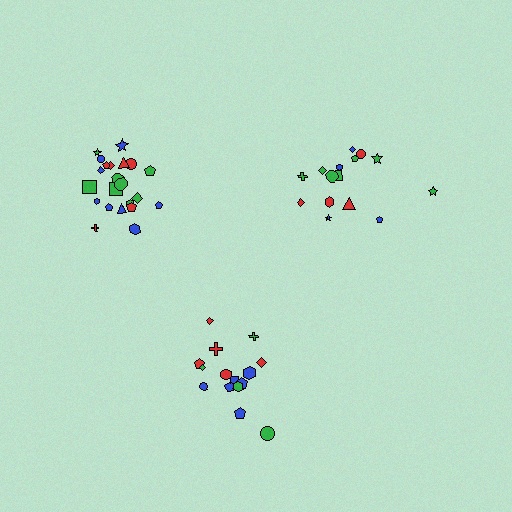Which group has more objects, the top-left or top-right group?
The top-left group.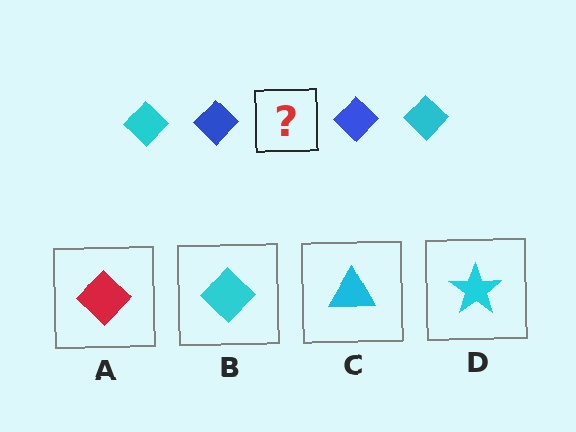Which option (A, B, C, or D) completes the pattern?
B.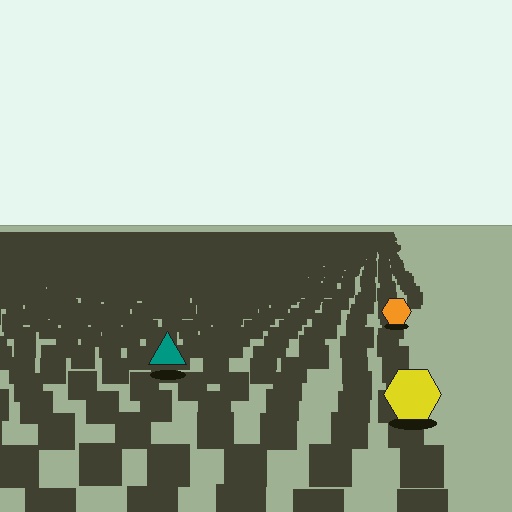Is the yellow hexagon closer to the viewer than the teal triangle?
Yes. The yellow hexagon is closer — you can tell from the texture gradient: the ground texture is coarser near it.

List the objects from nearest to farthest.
From nearest to farthest: the yellow hexagon, the teal triangle, the orange hexagon.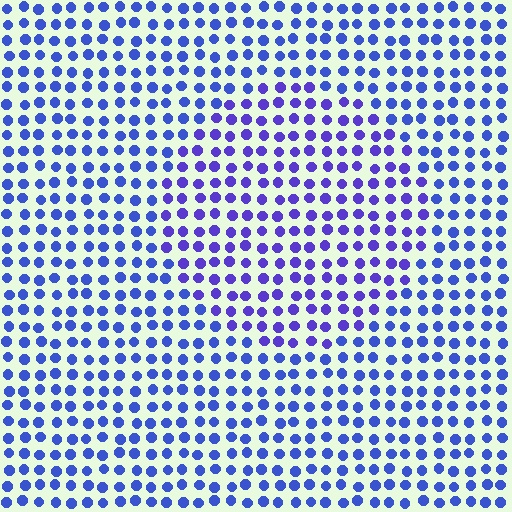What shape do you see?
I see a circle.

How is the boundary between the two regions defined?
The boundary is defined purely by a slight shift in hue (about 24 degrees). Spacing, size, and orientation are identical on both sides.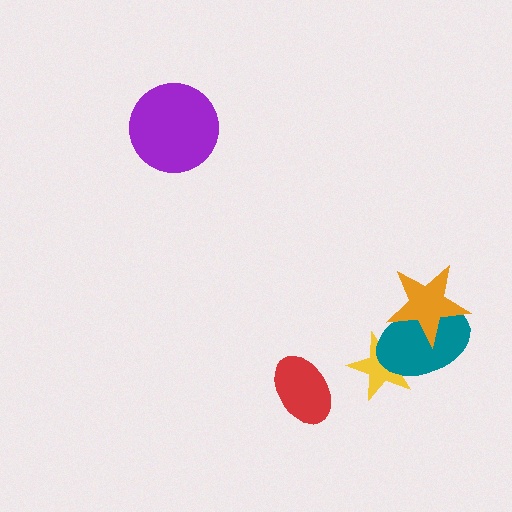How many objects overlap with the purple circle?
0 objects overlap with the purple circle.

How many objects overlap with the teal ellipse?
2 objects overlap with the teal ellipse.